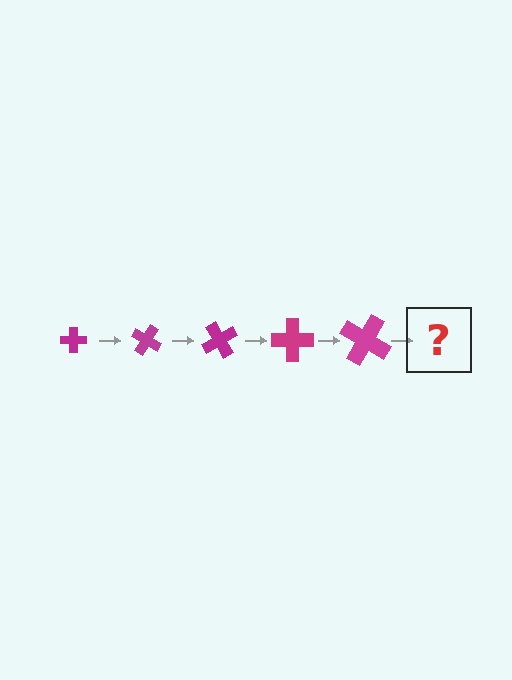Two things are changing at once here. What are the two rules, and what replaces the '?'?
The two rules are that the cross grows larger each step and it rotates 30 degrees each step. The '?' should be a cross, larger than the previous one and rotated 150 degrees from the start.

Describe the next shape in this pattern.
It should be a cross, larger than the previous one and rotated 150 degrees from the start.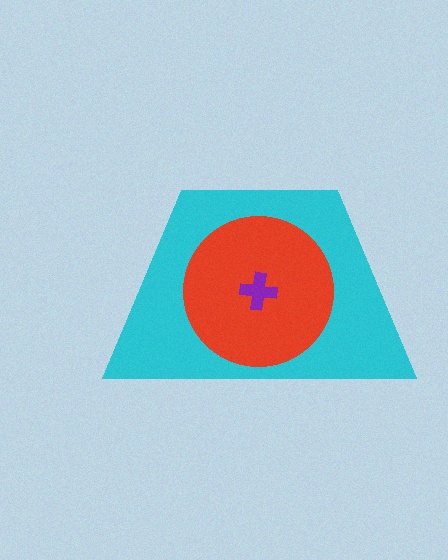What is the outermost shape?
The cyan trapezoid.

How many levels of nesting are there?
3.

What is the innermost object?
The purple cross.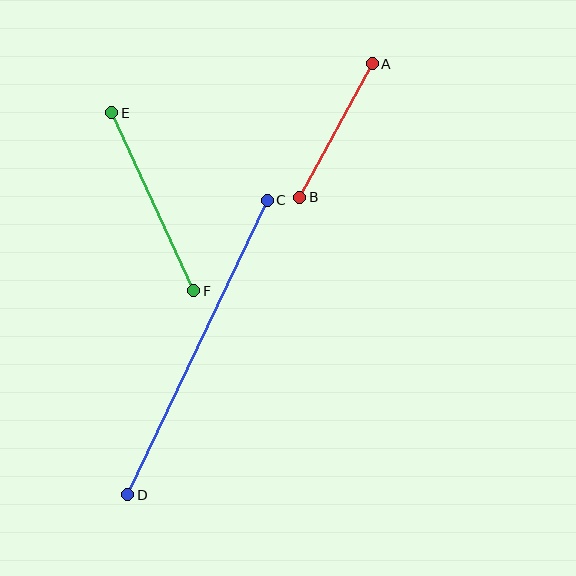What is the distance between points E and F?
The distance is approximately 196 pixels.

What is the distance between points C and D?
The distance is approximately 326 pixels.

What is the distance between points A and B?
The distance is approximately 152 pixels.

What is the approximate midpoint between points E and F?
The midpoint is at approximately (153, 202) pixels.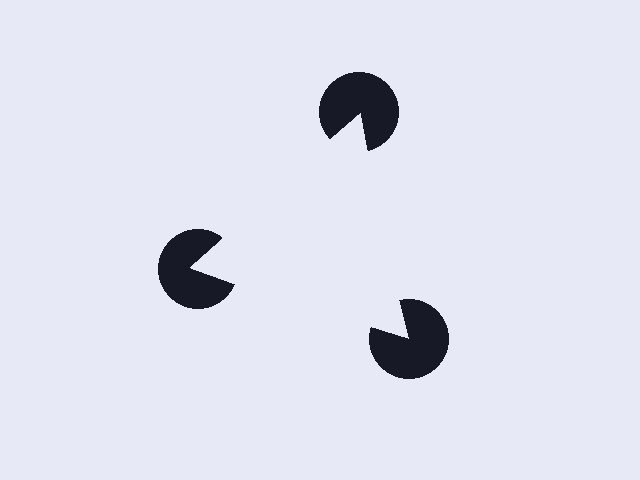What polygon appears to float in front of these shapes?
An illusory triangle — its edges are inferred from the aligned wedge cuts in the pac-man discs, not physically drawn.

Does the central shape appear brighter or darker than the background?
It typically appears slightly brighter than the background, even though no actual brightness change is drawn.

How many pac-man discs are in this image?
There are 3 — one at each vertex of the illusory triangle.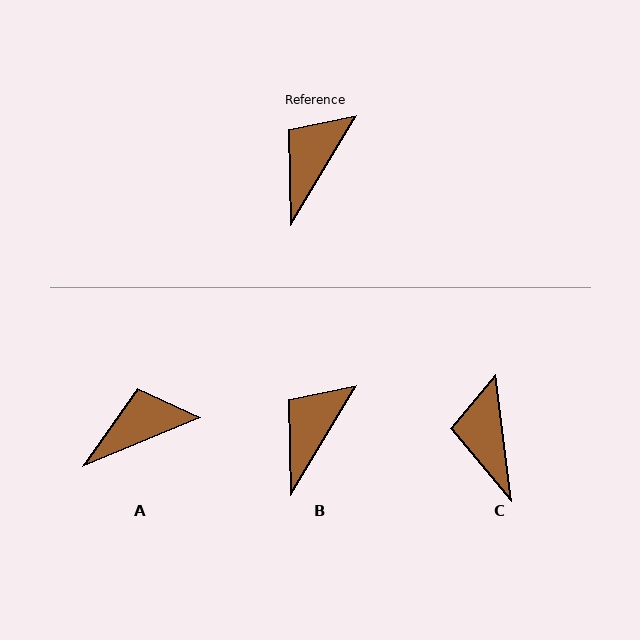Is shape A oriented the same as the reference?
No, it is off by about 36 degrees.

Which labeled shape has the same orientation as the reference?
B.